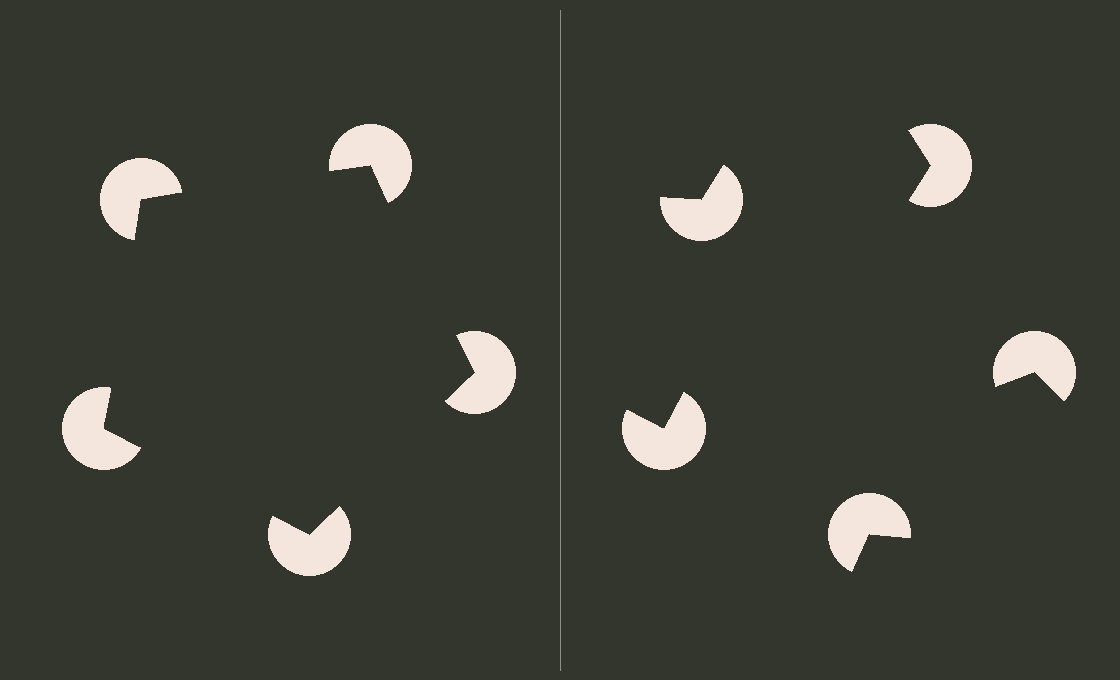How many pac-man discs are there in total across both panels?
10 — 5 on each side.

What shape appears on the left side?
An illusory pentagon.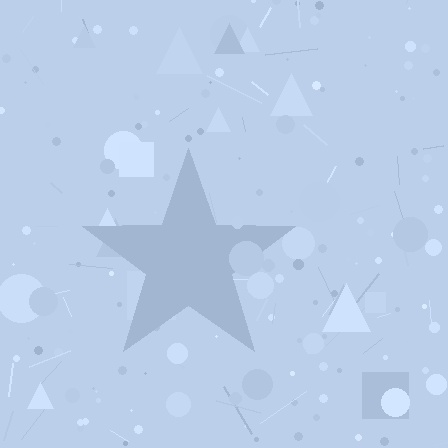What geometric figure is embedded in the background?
A star is embedded in the background.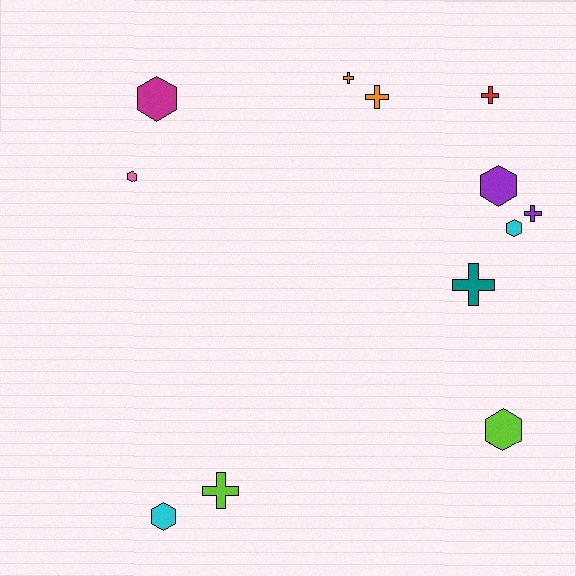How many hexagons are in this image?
There are 6 hexagons.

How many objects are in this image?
There are 12 objects.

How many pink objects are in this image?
There is 1 pink object.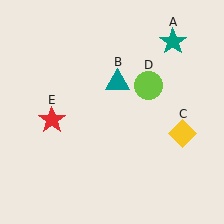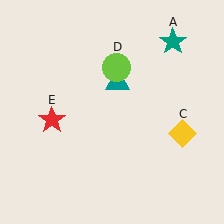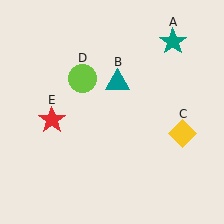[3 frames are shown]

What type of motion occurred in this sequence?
The lime circle (object D) rotated counterclockwise around the center of the scene.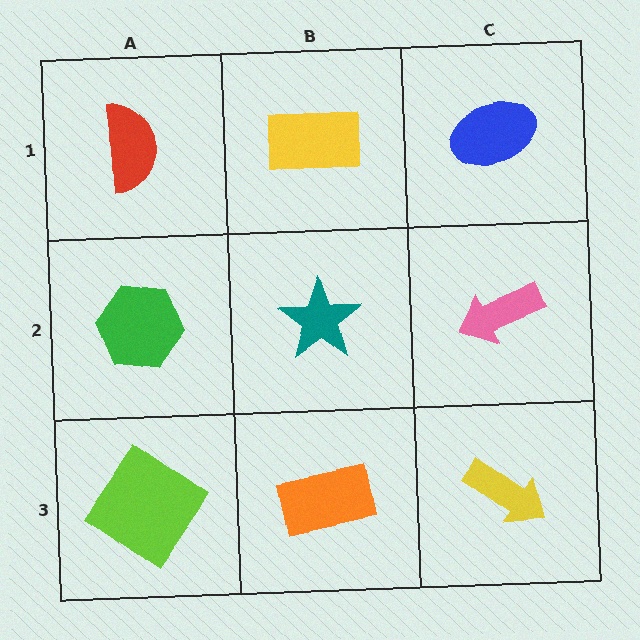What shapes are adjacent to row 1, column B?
A teal star (row 2, column B), a red semicircle (row 1, column A), a blue ellipse (row 1, column C).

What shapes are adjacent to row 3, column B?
A teal star (row 2, column B), a lime diamond (row 3, column A), a yellow arrow (row 3, column C).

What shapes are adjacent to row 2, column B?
A yellow rectangle (row 1, column B), an orange rectangle (row 3, column B), a green hexagon (row 2, column A), a pink arrow (row 2, column C).